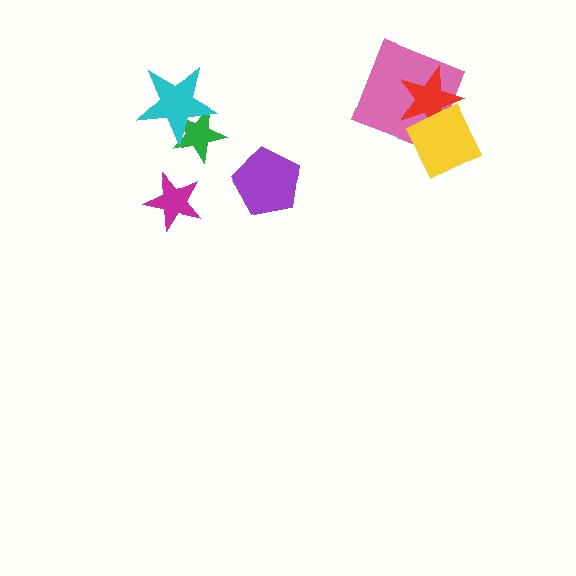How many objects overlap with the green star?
1 object overlaps with the green star.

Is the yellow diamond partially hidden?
No, no other shape covers it.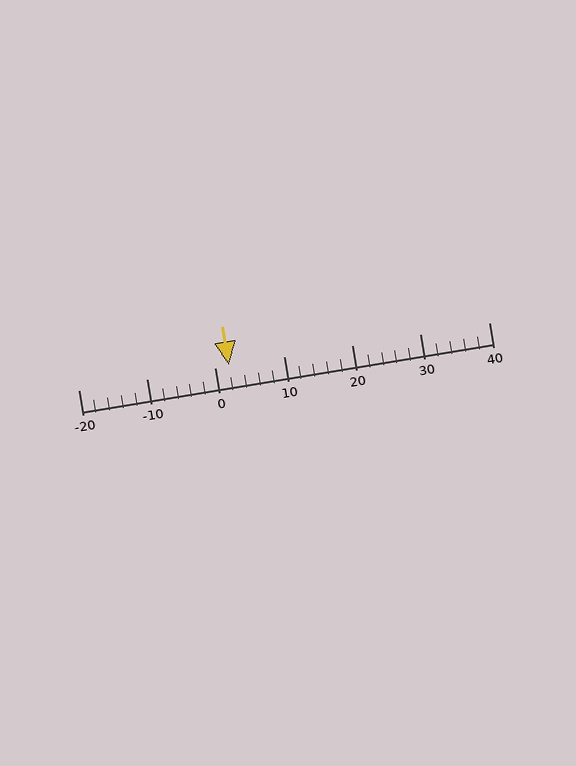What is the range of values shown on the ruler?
The ruler shows values from -20 to 40.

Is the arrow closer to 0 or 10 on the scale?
The arrow is closer to 0.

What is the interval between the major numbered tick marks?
The major tick marks are spaced 10 units apart.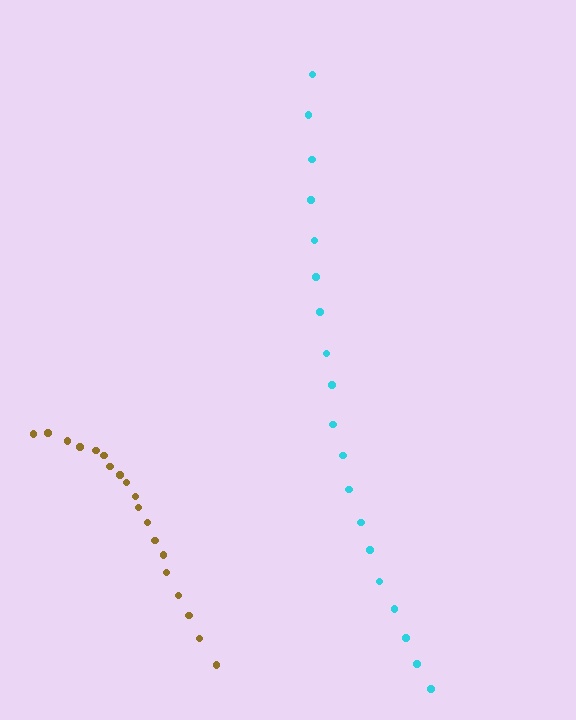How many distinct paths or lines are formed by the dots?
There are 2 distinct paths.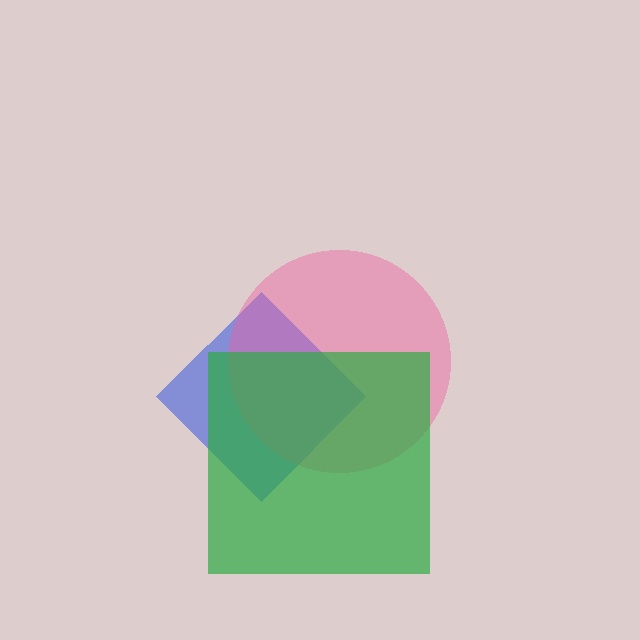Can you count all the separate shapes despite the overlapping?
Yes, there are 3 separate shapes.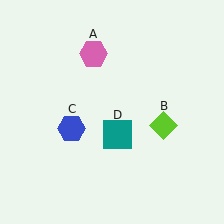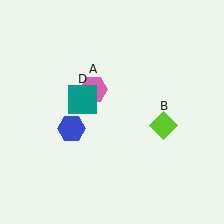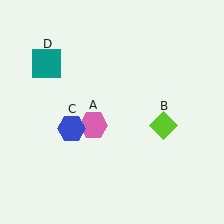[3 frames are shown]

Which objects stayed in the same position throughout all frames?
Lime diamond (object B) and blue hexagon (object C) remained stationary.